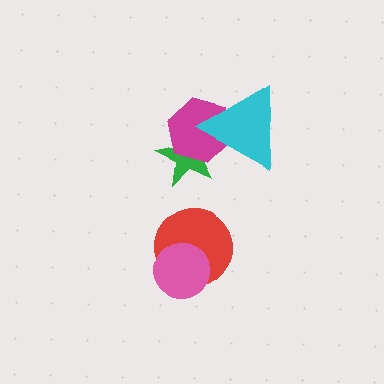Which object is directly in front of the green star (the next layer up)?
The magenta hexagon is directly in front of the green star.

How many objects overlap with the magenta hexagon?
2 objects overlap with the magenta hexagon.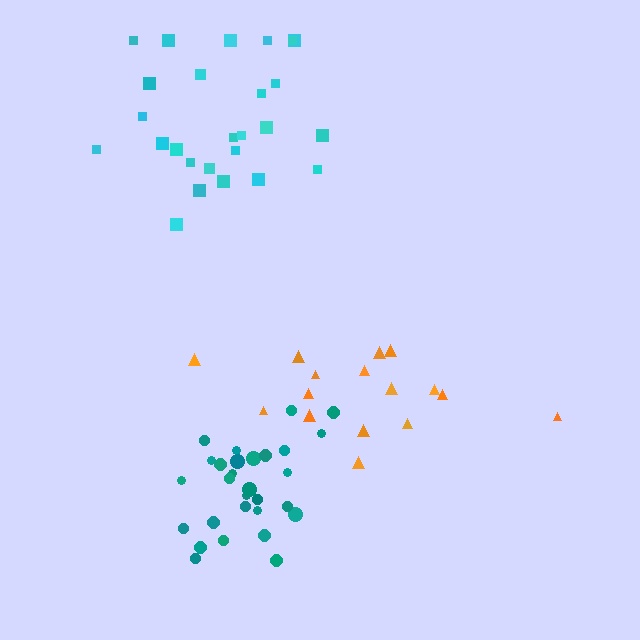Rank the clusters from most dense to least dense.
teal, cyan, orange.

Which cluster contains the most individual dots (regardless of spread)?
Teal (29).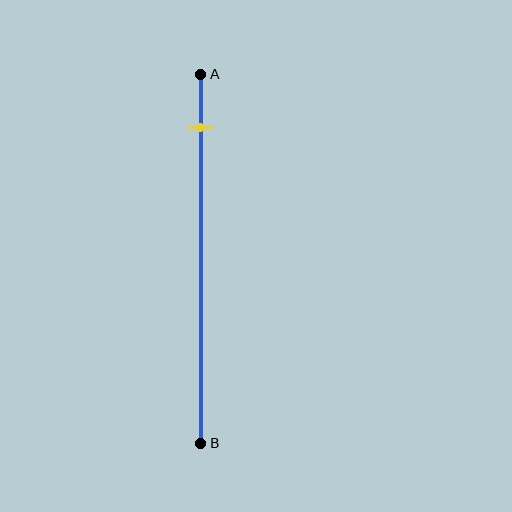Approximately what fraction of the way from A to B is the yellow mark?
The yellow mark is approximately 15% of the way from A to B.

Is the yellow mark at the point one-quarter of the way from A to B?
No, the mark is at about 15% from A, not at the 25% one-quarter point.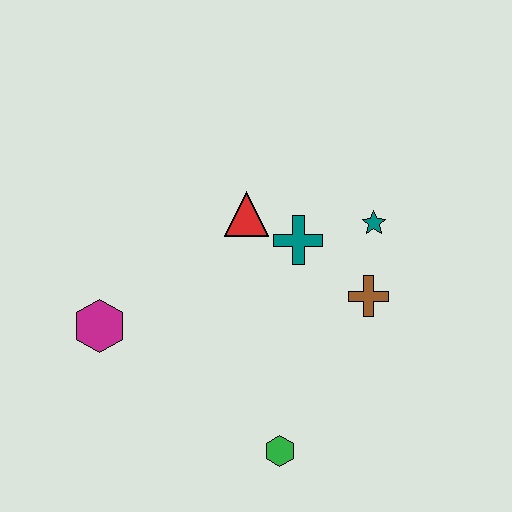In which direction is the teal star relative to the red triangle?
The teal star is to the right of the red triangle.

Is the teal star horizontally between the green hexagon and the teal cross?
No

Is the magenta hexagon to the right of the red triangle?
No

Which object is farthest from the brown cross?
The magenta hexagon is farthest from the brown cross.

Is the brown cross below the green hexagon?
No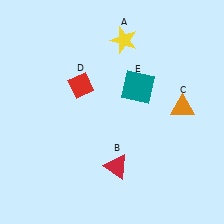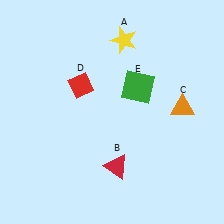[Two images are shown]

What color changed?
The square (E) changed from teal in Image 1 to green in Image 2.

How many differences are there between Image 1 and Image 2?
There is 1 difference between the two images.